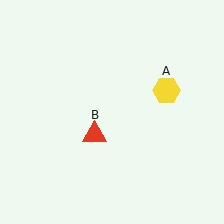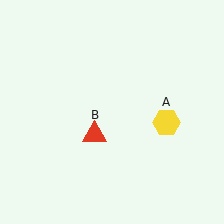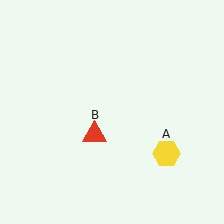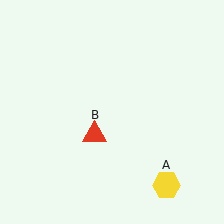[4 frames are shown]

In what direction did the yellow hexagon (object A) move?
The yellow hexagon (object A) moved down.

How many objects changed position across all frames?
1 object changed position: yellow hexagon (object A).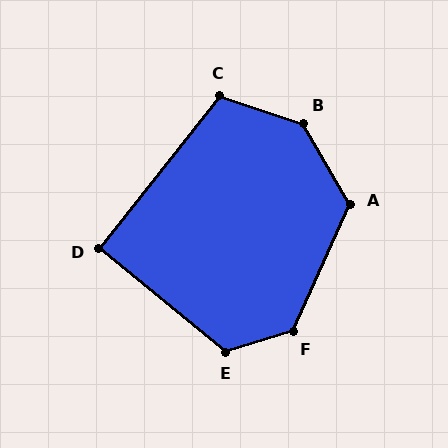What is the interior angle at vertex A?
Approximately 126 degrees (obtuse).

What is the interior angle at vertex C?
Approximately 110 degrees (obtuse).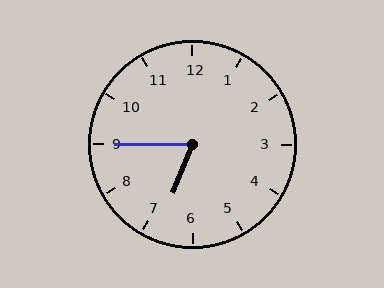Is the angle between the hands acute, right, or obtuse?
It is acute.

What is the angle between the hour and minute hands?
Approximately 68 degrees.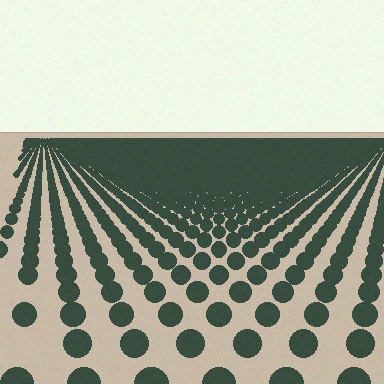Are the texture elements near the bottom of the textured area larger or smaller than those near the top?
Larger. Near the bottom, elements are closer to the viewer and appear at a bigger on-screen size.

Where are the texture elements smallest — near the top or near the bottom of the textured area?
Near the top.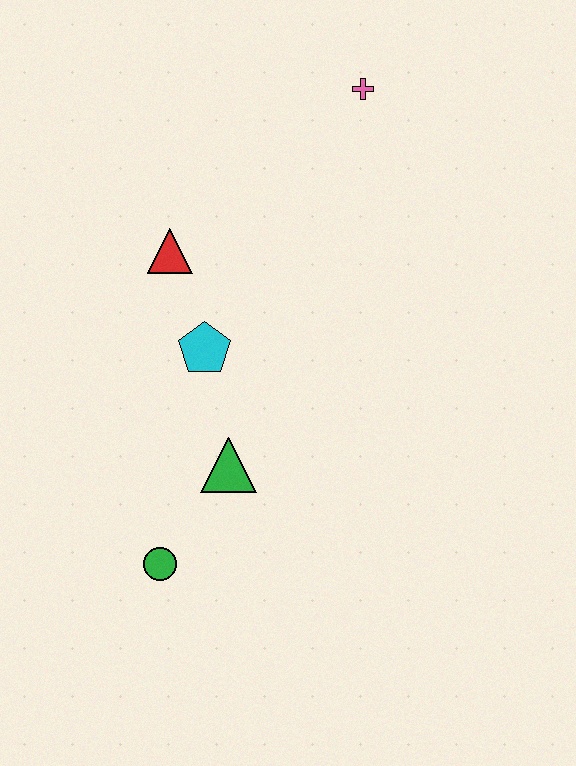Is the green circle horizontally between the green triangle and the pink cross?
No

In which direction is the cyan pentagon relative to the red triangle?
The cyan pentagon is below the red triangle.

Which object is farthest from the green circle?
The pink cross is farthest from the green circle.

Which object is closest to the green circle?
The green triangle is closest to the green circle.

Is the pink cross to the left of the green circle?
No